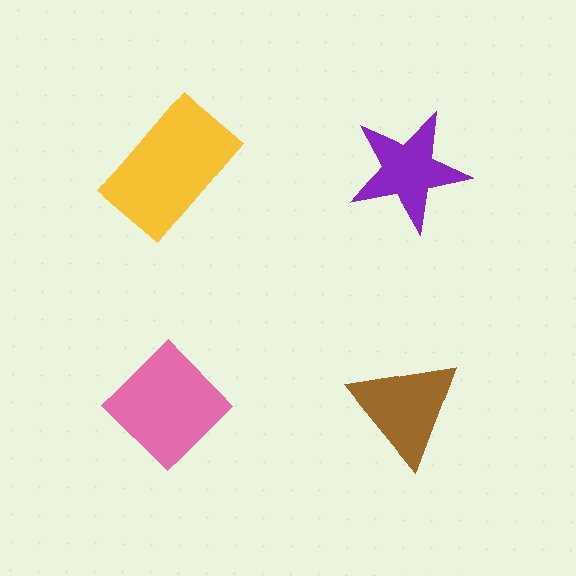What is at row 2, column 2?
A brown triangle.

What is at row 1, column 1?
A yellow rectangle.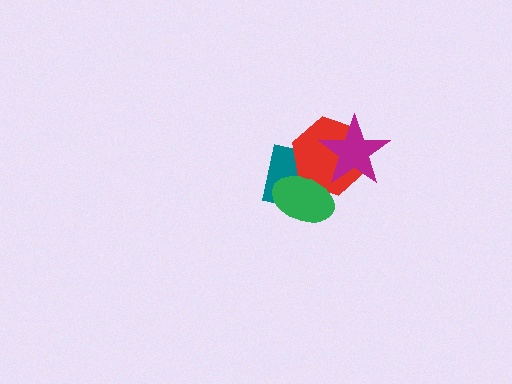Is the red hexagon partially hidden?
Yes, it is partially covered by another shape.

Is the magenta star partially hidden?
No, no other shape covers it.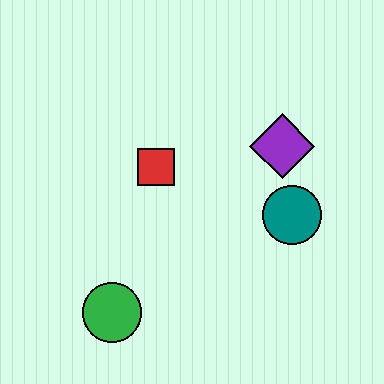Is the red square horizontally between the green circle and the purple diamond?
Yes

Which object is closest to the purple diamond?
The teal circle is closest to the purple diamond.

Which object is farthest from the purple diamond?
The green circle is farthest from the purple diamond.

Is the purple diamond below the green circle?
No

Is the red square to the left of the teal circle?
Yes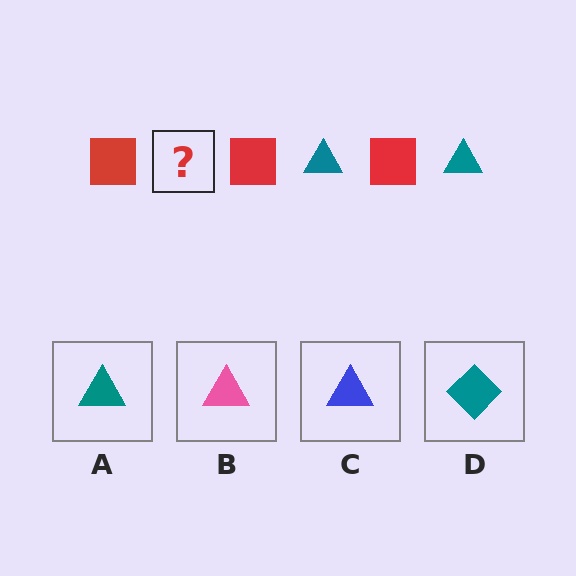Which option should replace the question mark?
Option A.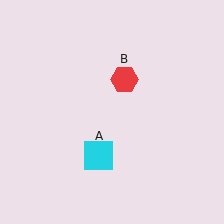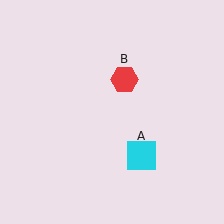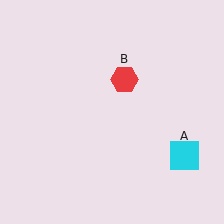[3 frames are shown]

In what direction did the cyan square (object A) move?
The cyan square (object A) moved right.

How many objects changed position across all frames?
1 object changed position: cyan square (object A).